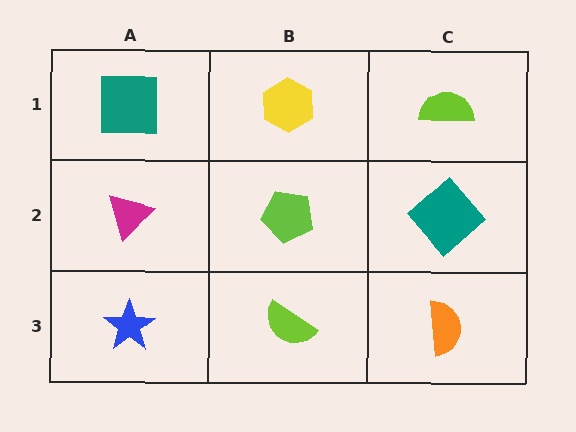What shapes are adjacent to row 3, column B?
A lime pentagon (row 2, column B), a blue star (row 3, column A), an orange semicircle (row 3, column C).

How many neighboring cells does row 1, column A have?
2.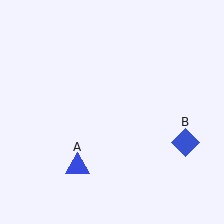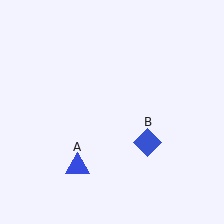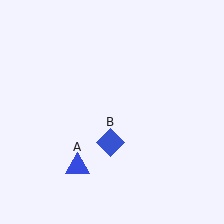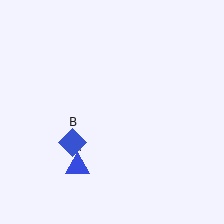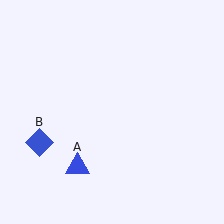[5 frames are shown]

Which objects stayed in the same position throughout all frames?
Blue triangle (object A) remained stationary.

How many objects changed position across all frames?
1 object changed position: blue diamond (object B).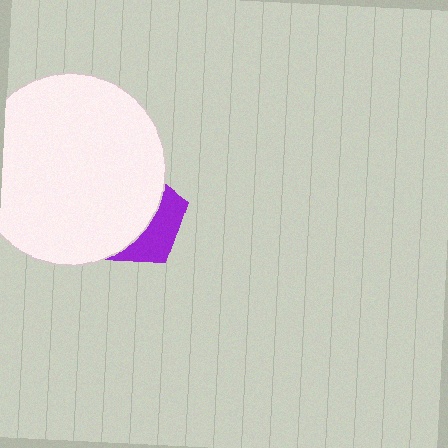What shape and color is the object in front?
The object in front is a white circle.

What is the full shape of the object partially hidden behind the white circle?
The partially hidden object is a purple pentagon.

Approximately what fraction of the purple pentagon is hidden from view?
Roughly 65% of the purple pentagon is hidden behind the white circle.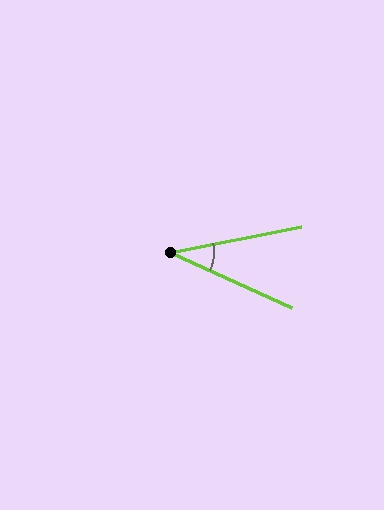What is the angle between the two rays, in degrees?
Approximately 36 degrees.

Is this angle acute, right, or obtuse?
It is acute.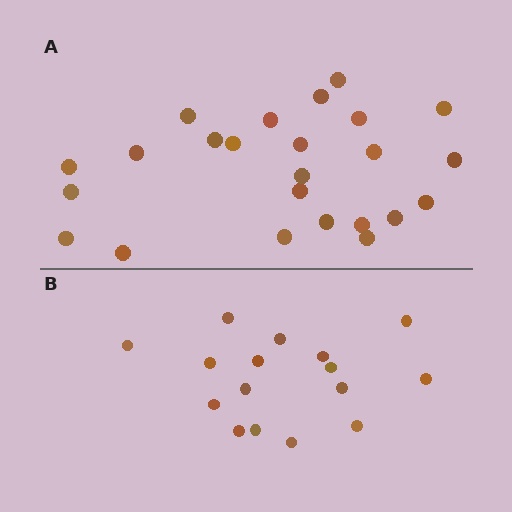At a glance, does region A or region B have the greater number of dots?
Region A (the top region) has more dots.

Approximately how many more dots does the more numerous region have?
Region A has roughly 8 or so more dots than region B.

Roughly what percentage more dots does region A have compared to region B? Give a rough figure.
About 50% more.